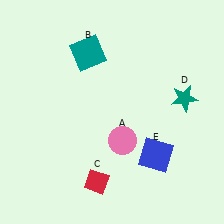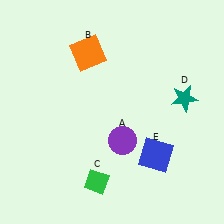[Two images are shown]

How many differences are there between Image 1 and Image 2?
There are 3 differences between the two images.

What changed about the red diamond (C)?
In Image 1, C is red. In Image 2, it changed to green.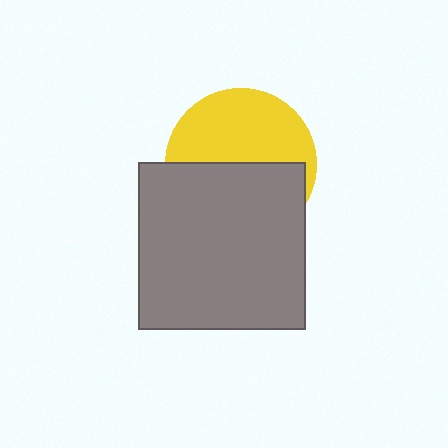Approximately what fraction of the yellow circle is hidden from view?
Roughly 51% of the yellow circle is hidden behind the gray square.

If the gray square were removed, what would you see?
You would see the complete yellow circle.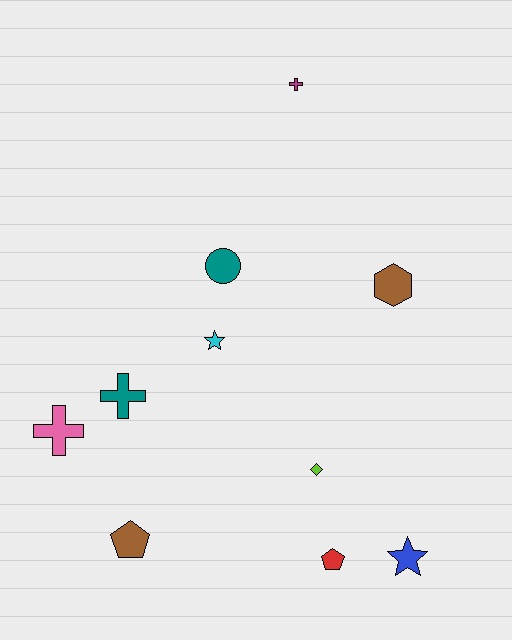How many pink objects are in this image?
There is 1 pink object.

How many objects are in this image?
There are 10 objects.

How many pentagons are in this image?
There are 2 pentagons.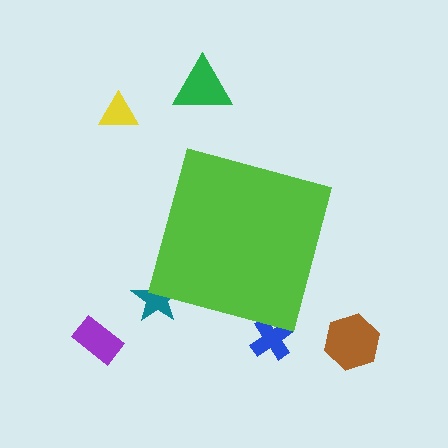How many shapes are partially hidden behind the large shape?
2 shapes are partially hidden.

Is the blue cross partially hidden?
Yes, the blue cross is partially hidden behind the lime square.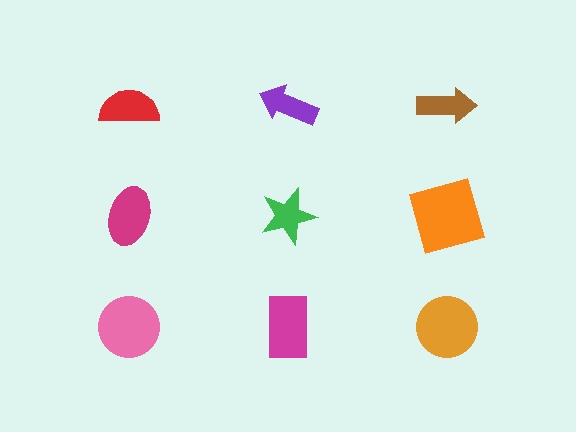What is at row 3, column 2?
A magenta rectangle.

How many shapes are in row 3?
3 shapes.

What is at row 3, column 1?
A pink circle.